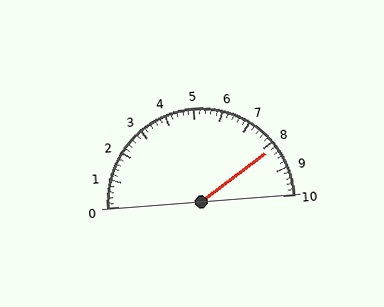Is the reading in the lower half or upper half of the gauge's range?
The reading is in the upper half of the range (0 to 10).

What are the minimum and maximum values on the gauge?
The gauge ranges from 0 to 10.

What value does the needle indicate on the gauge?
The needle indicates approximately 8.2.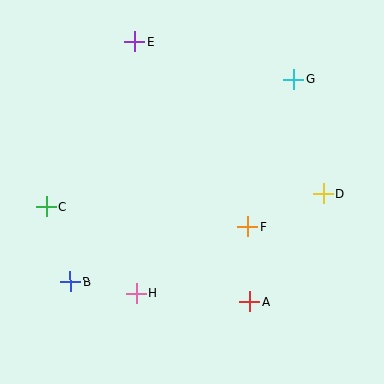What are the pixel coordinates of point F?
Point F is at (248, 226).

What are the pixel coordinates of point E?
Point E is at (135, 42).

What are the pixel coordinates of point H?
Point H is at (136, 293).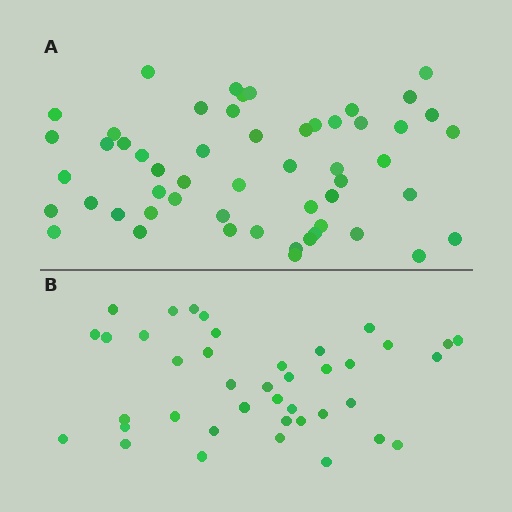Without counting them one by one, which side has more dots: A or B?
Region A (the top region) has more dots.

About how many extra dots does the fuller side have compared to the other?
Region A has approximately 15 more dots than region B.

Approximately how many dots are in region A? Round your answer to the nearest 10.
About 50 dots. (The exact count is 54, which rounds to 50.)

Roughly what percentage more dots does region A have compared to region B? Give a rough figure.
About 35% more.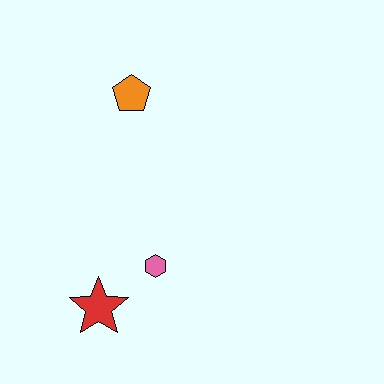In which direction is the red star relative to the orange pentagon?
The red star is below the orange pentagon.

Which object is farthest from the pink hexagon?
The orange pentagon is farthest from the pink hexagon.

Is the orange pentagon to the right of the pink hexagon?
No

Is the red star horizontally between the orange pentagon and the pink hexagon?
No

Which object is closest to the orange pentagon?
The pink hexagon is closest to the orange pentagon.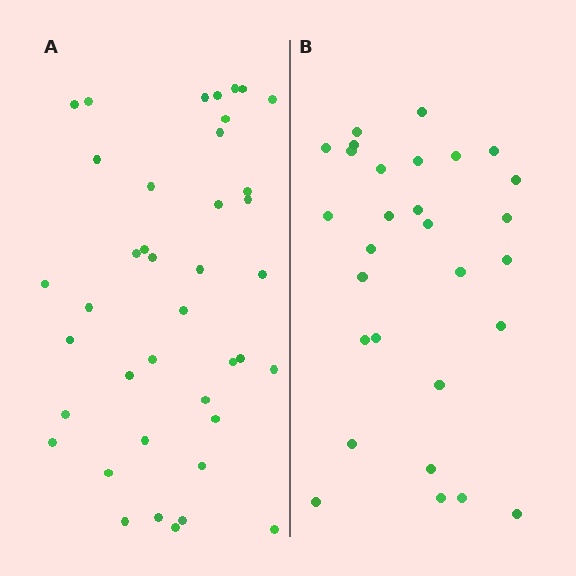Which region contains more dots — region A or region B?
Region A (the left region) has more dots.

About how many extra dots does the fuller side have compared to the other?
Region A has roughly 12 or so more dots than region B.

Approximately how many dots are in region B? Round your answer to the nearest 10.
About 30 dots. (The exact count is 29, which rounds to 30.)